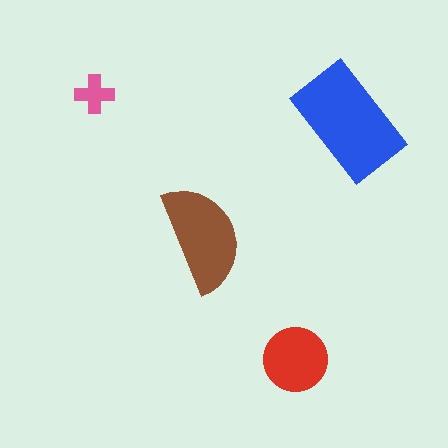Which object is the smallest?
The pink cross.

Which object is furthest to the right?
The blue rectangle is rightmost.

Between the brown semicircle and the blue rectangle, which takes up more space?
The blue rectangle.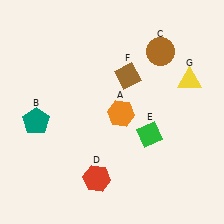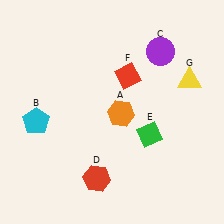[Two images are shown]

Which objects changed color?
B changed from teal to cyan. C changed from brown to purple. F changed from brown to red.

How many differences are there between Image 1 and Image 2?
There are 3 differences between the two images.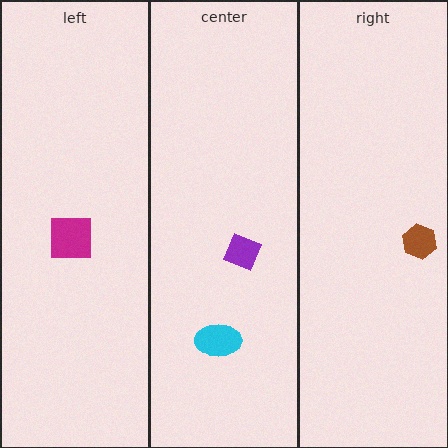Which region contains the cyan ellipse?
The center region.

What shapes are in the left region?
The magenta square.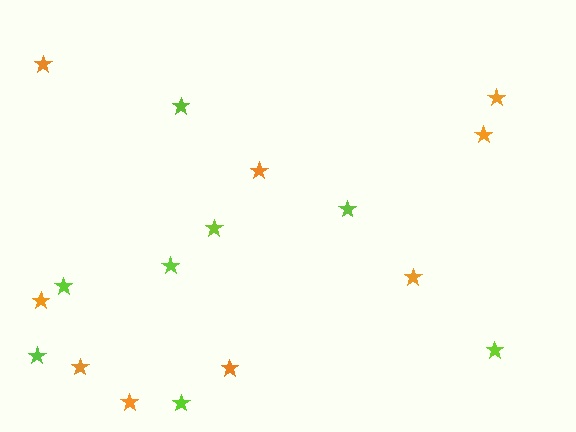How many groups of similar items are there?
There are 2 groups: one group of lime stars (8) and one group of orange stars (9).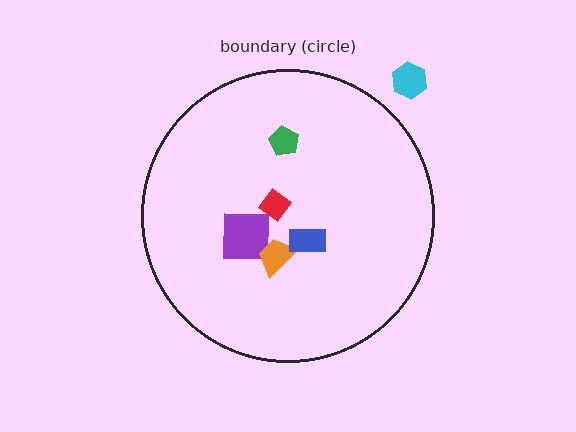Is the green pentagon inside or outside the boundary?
Inside.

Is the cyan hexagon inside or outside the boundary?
Outside.